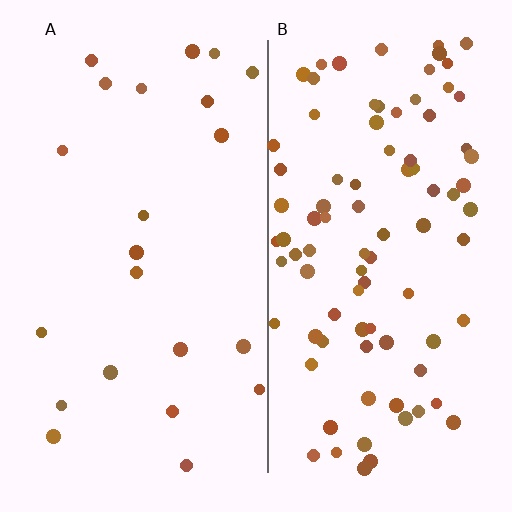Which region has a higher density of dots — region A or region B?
B (the right).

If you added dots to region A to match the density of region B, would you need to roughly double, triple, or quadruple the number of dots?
Approximately quadruple.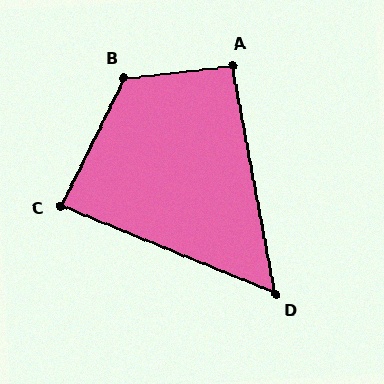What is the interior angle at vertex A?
Approximately 94 degrees (approximately right).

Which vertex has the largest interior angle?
B, at approximately 123 degrees.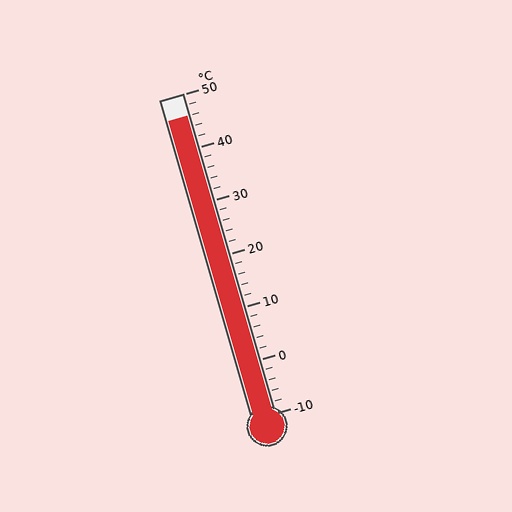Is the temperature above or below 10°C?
The temperature is above 10°C.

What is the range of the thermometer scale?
The thermometer scale ranges from -10°C to 50°C.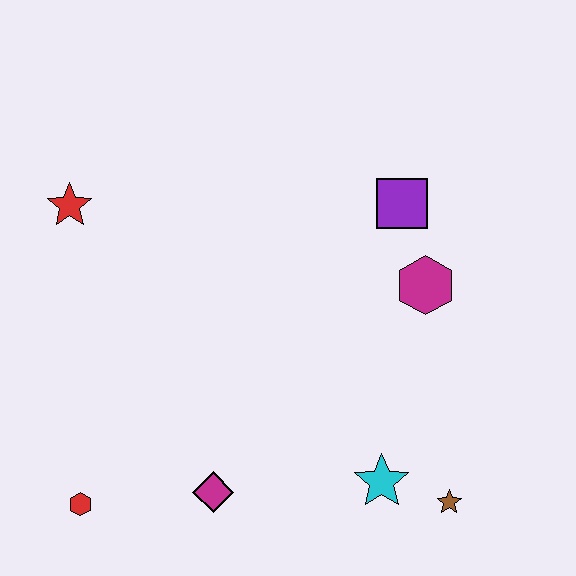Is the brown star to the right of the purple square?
Yes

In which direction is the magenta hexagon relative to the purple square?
The magenta hexagon is below the purple square.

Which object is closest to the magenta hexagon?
The purple square is closest to the magenta hexagon.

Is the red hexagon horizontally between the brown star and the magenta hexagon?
No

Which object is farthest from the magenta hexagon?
The red hexagon is farthest from the magenta hexagon.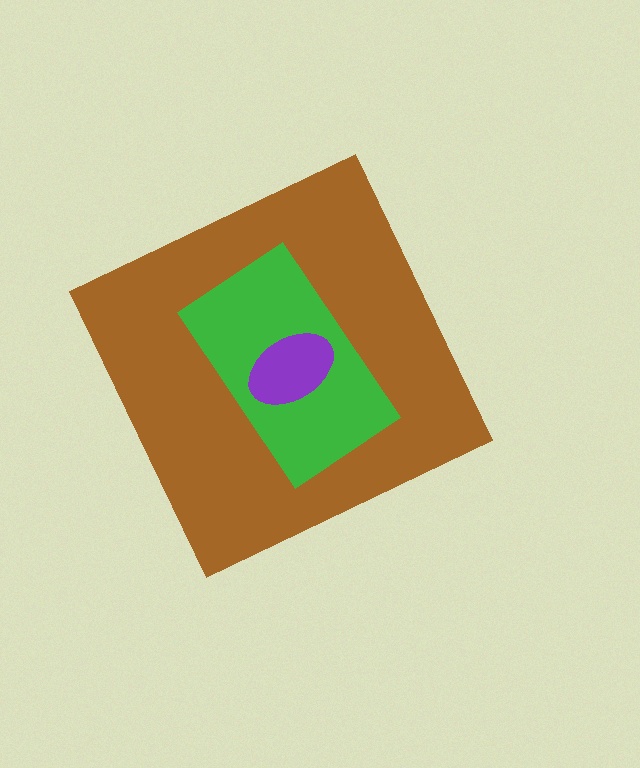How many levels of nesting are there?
3.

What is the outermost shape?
The brown diamond.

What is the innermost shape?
The purple ellipse.